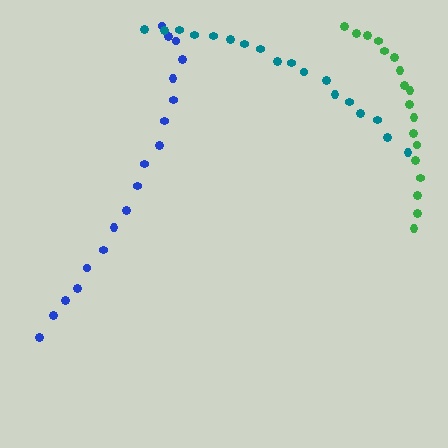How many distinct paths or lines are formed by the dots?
There are 3 distinct paths.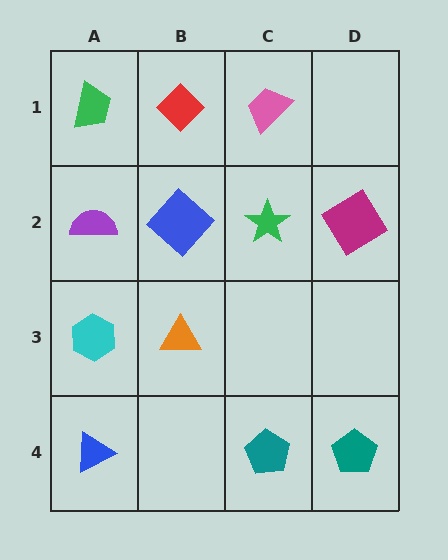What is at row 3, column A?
A cyan hexagon.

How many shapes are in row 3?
2 shapes.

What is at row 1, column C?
A pink trapezoid.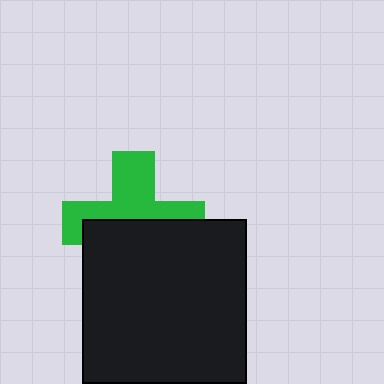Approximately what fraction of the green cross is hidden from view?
Roughly 50% of the green cross is hidden behind the black square.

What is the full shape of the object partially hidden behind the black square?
The partially hidden object is a green cross.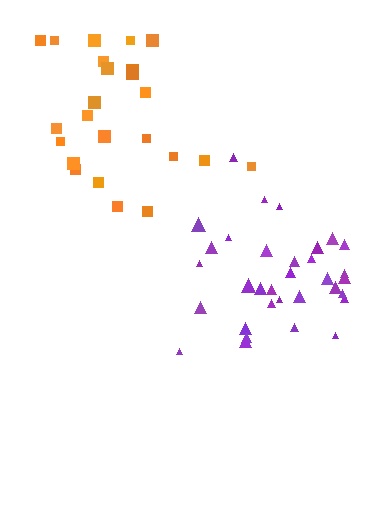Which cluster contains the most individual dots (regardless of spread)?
Purple (33).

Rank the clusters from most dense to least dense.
purple, orange.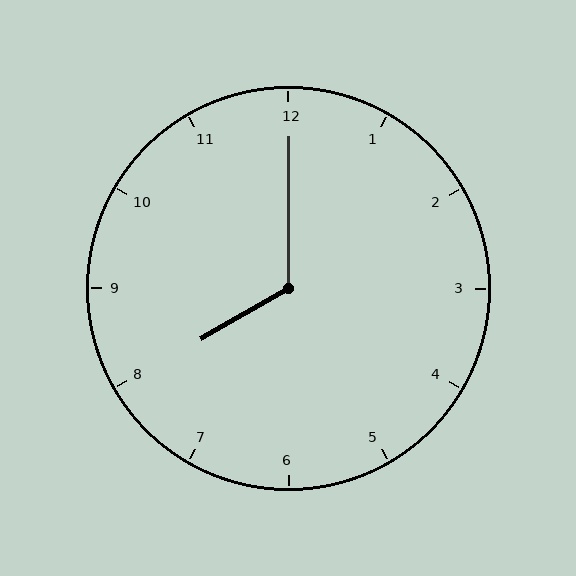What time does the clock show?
8:00.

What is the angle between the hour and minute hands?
Approximately 120 degrees.